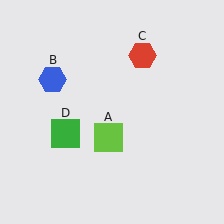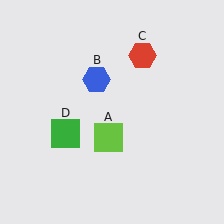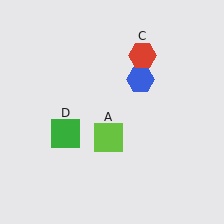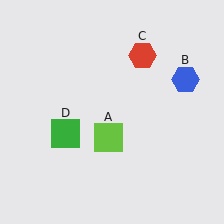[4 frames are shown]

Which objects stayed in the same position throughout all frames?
Lime square (object A) and red hexagon (object C) and green square (object D) remained stationary.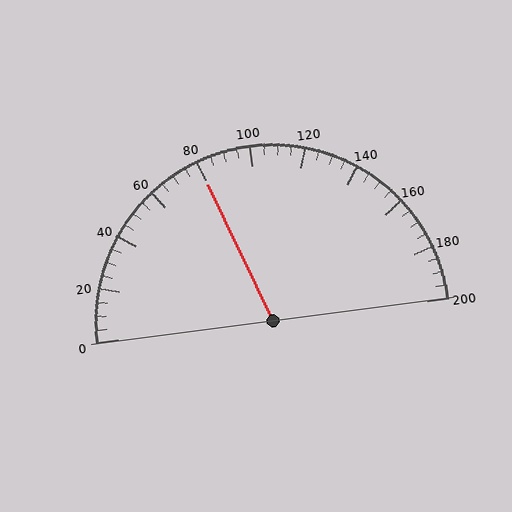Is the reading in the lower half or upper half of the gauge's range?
The reading is in the lower half of the range (0 to 200).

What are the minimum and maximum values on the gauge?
The gauge ranges from 0 to 200.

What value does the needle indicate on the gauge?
The needle indicates approximately 80.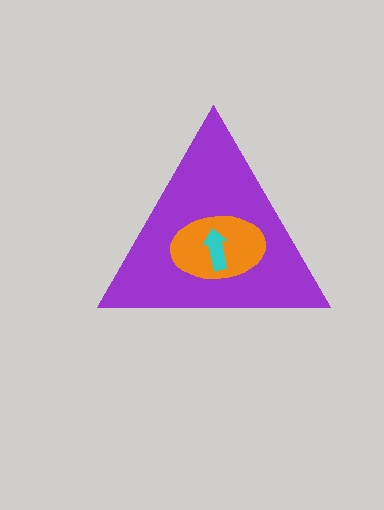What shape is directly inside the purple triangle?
The orange ellipse.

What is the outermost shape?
The purple triangle.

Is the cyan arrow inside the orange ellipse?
Yes.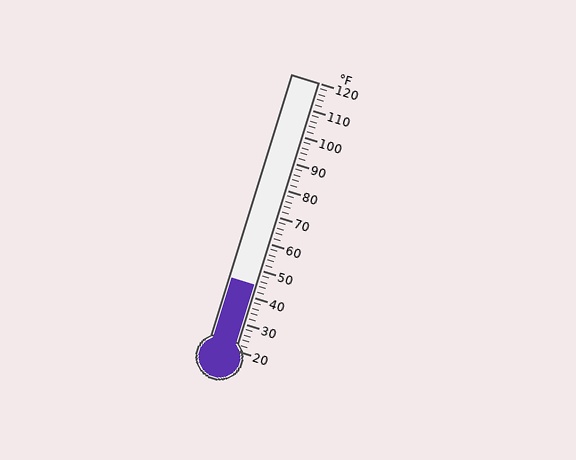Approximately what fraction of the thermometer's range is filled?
The thermometer is filled to approximately 25% of its range.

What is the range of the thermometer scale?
The thermometer scale ranges from 20°F to 120°F.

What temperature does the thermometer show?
The thermometer shows approximately 44°F.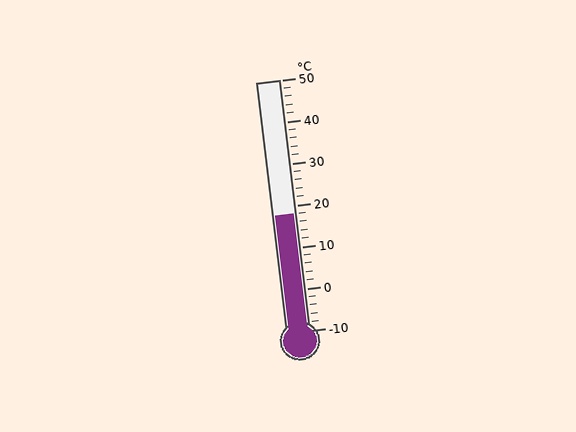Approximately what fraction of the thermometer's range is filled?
The thermometer is filled to approximately 45% of its range.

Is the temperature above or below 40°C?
The temperature is below 40°C.